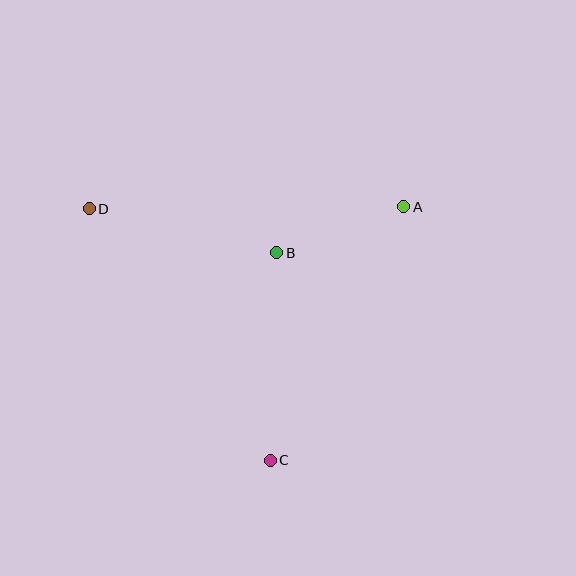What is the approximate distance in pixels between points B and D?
The distance between B and D is approximately 193 pixels.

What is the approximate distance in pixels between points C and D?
The distance between C and D is approximately 310 pixels.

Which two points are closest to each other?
Points A and B are closest to each other.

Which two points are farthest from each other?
Points A and D are farthest from each other.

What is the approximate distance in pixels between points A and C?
The distance between A and C is approximately 287 pixels.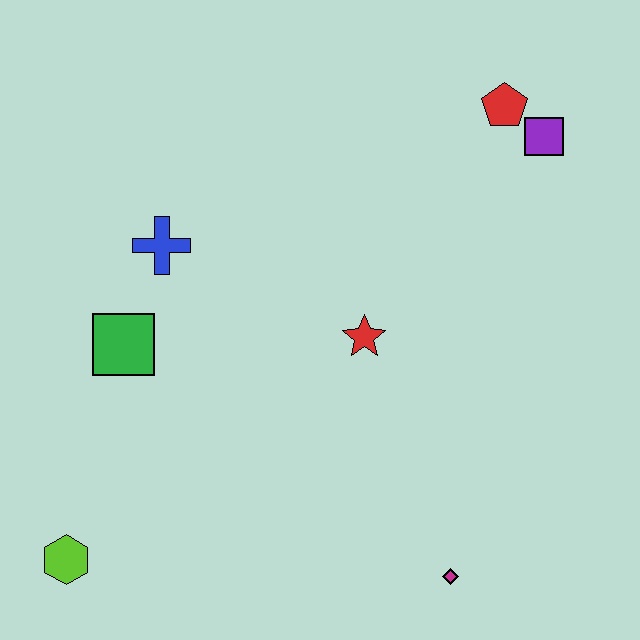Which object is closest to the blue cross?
The green square is closest to the blue cross.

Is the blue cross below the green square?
No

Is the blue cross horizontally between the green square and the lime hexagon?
No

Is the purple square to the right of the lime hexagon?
Yes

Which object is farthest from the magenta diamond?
The red pentagon is farthest from the magenta diamond.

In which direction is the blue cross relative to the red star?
The blue cross is to the left of the red star.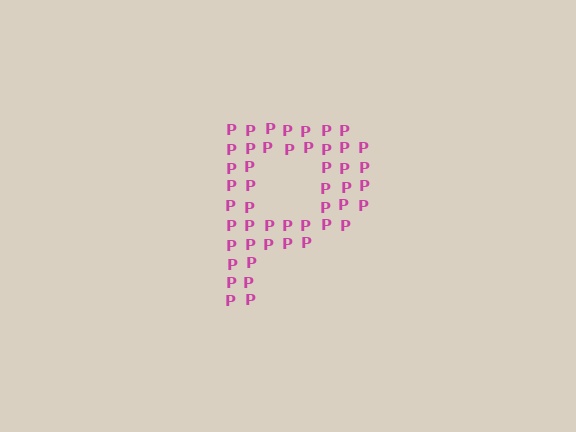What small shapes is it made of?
It is made of small letter P's.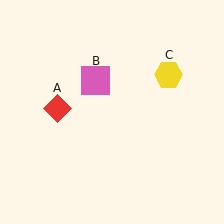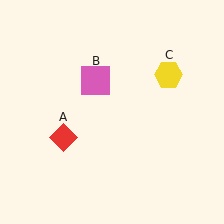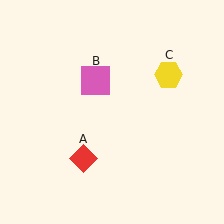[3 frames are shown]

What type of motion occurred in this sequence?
The red diamond (object A) rotated counterclockwise around the center of the scene.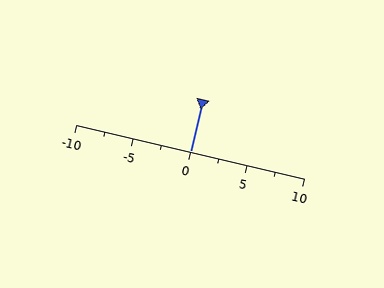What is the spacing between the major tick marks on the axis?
The major ticks are spaced 5 apart.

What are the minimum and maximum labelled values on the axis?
The axis runs from -10 to 10.